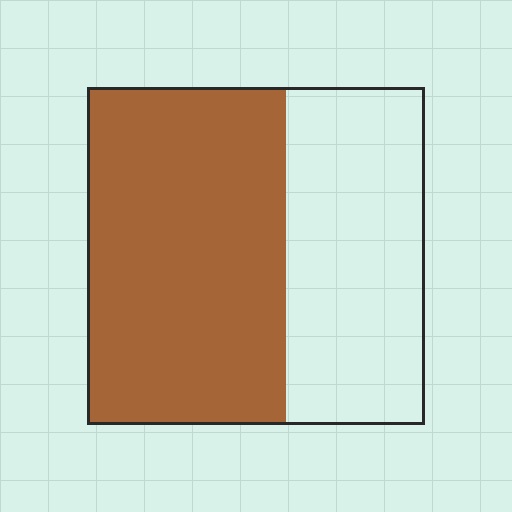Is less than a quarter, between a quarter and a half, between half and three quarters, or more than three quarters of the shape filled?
Between half and three quarters.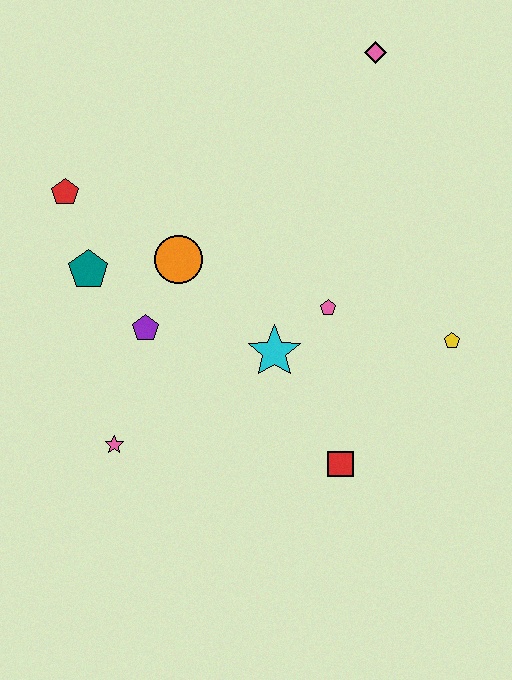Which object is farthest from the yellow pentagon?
The red pentagon is farthest from the yellow pentagon.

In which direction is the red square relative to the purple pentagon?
The red square is to the right of the purple pentagon.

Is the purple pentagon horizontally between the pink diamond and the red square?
No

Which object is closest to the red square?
The cyan star is closest to the red square.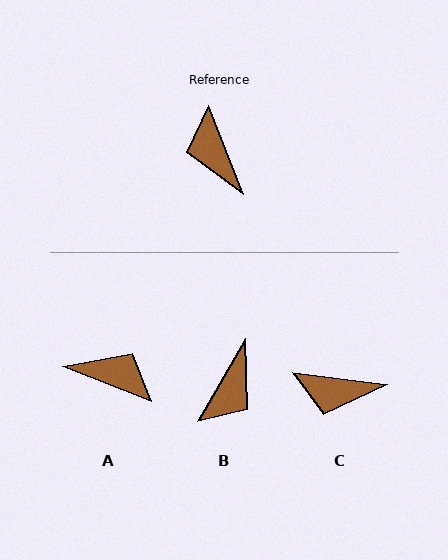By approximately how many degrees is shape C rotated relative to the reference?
Approximately 61 degrees counter-clockwise.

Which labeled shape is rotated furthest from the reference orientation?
A, about 133 degrees away.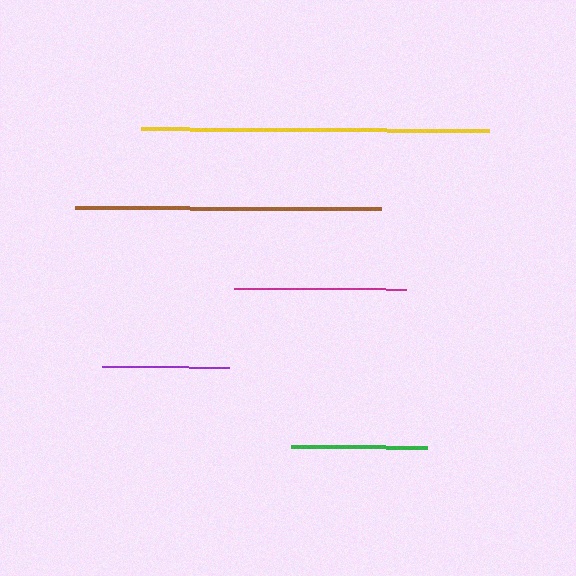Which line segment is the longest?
The yellow line is the longest at approximately 349 pixels.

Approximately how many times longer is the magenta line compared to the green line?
The magenta line is approximately 1.3 times the length of the green line.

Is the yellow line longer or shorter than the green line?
The yellow line is longer than the green line.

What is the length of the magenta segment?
The magenta segment is approximately 172 pixels long.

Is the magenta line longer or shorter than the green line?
The magenta line is longer than the green line.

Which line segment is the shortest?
The purple line is the shortest at approximately 127 pixels.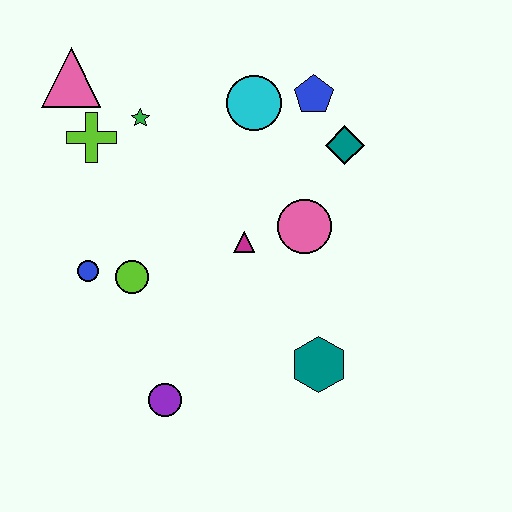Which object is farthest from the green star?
The teal hexagon is farthest from the green star.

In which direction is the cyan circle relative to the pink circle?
The cyan circle is above the pink circle.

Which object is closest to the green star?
The lime cross is closest to the green star.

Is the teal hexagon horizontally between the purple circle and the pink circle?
No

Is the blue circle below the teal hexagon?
No